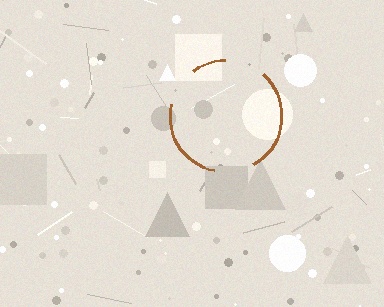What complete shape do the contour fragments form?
The contour fragments form a circle.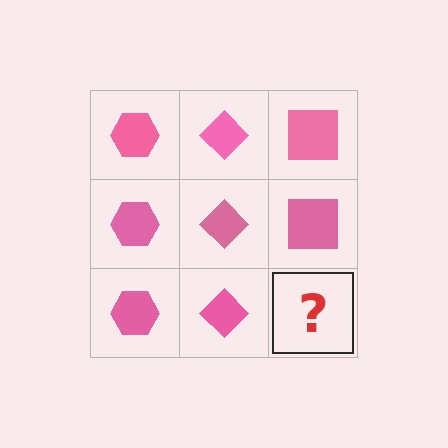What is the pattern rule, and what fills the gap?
The rule is that each column has a consistent shape. The gap should be filled with a pink square.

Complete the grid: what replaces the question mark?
The question mark should be replaced with a pink square.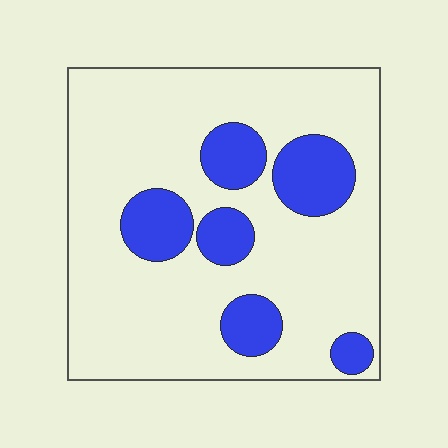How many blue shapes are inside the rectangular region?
6.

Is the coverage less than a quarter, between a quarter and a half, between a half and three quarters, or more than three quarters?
Less than a quarter.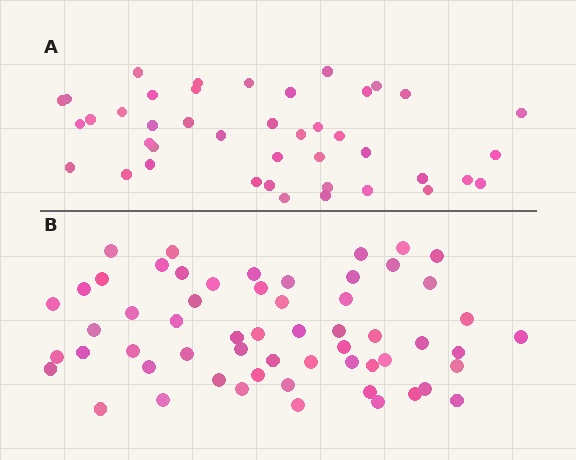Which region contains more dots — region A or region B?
Region B (the bottom region) has more dots.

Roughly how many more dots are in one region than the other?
Region B has approximately 15 more dots than region A.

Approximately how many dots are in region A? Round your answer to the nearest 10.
About 40 dots. (The exact count is 42, which rounds to 40.)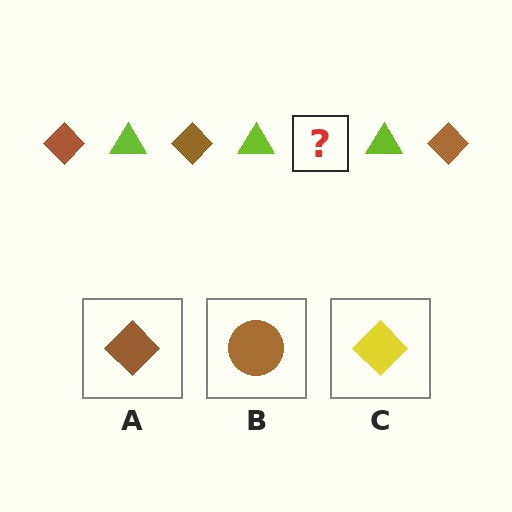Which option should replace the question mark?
Option A.